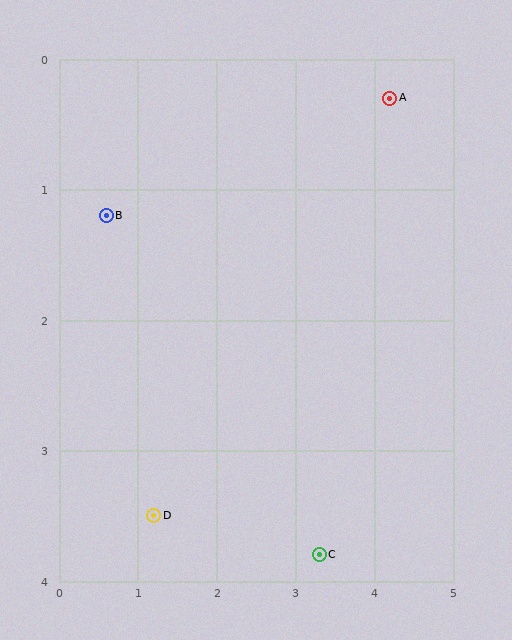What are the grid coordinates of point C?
Point C is at approximately (3.3, 3.8).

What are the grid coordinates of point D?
Point D is at approximately (1.2, 3.5).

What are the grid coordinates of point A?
Point A is at approximately (4.2, 0.3).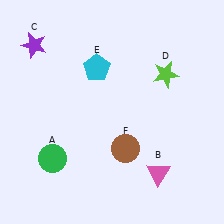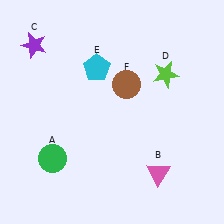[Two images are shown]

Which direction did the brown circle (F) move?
The brown circle (F) moved up.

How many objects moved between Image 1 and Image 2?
1 object moved between the two images.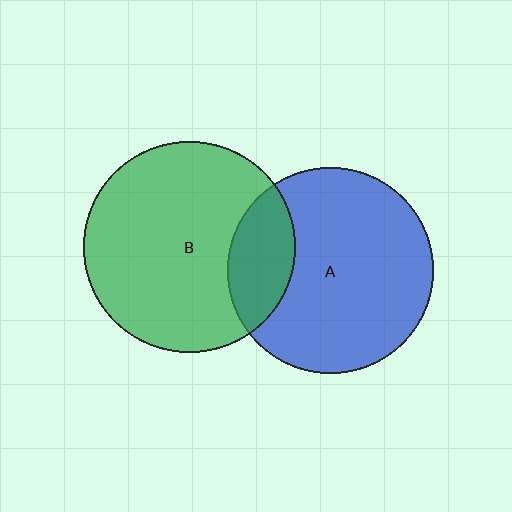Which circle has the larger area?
Circle B (green).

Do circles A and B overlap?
Yes.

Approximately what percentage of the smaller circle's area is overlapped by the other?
Approximately 20%.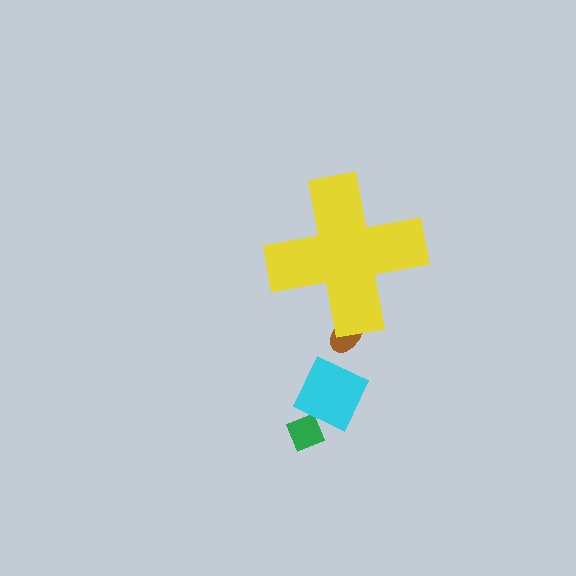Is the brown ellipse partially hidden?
Yes, the brown ellipse is partially hidden behind the yellow cross.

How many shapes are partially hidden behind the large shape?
1 shape is partially hidden.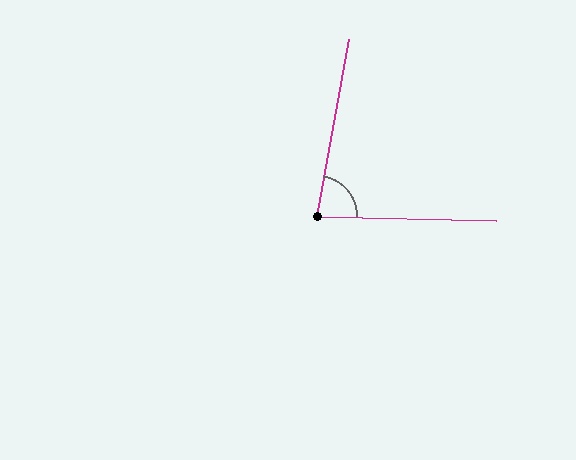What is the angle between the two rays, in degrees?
Approximately 81 degrees.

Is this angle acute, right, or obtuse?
It is acute.